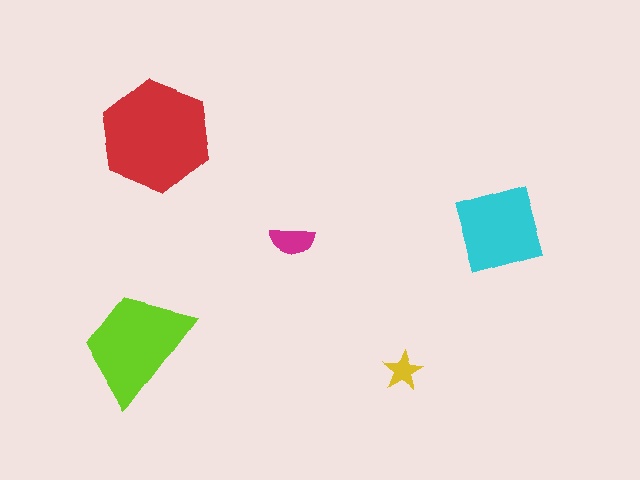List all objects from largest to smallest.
The red hexagon, the lime trapezoid, the cyan diamond, the magenta semicircle, the yellow star.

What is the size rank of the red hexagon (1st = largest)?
1st.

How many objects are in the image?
There are 5 objects in the image.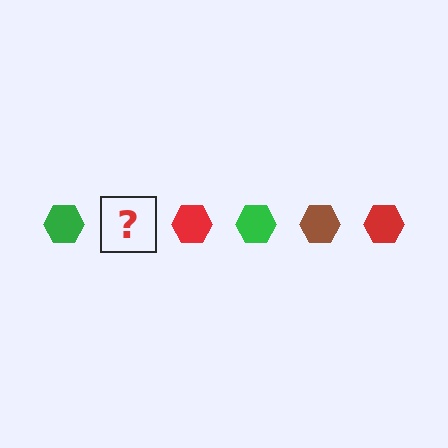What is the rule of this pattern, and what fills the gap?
The rule is that the pattern cycles through green, brown, red hexagons. The gap should be filled with a brown hexagon.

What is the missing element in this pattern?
The missing element is a brown hexagon.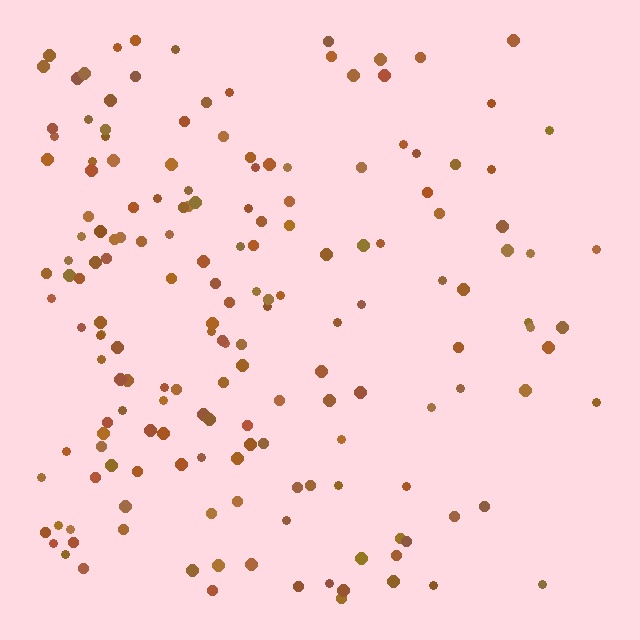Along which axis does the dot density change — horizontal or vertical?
Horizontal.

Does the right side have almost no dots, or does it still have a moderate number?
Still a moderate number, just noticeably fewer than the left.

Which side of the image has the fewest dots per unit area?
The right.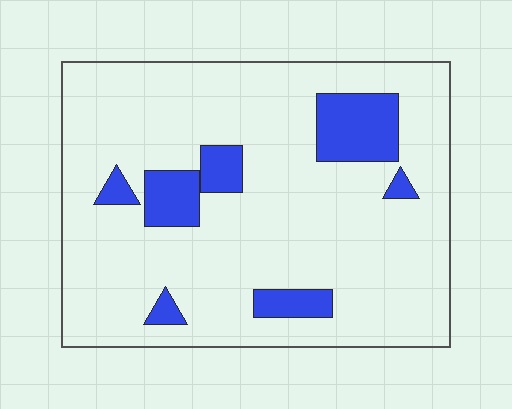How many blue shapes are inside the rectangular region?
7.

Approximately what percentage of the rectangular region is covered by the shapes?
Approximately 15%.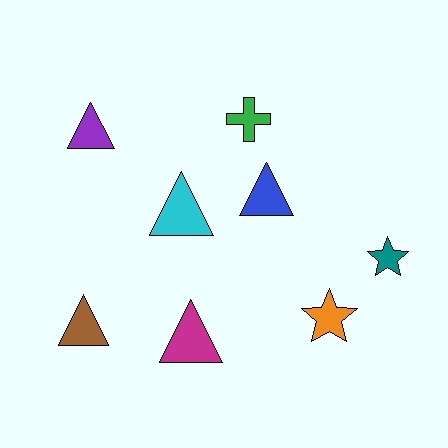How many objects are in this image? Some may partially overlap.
There are 8 objects.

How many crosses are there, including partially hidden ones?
There is 1 cross.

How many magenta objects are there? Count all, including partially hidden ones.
There is 1 magenta object.